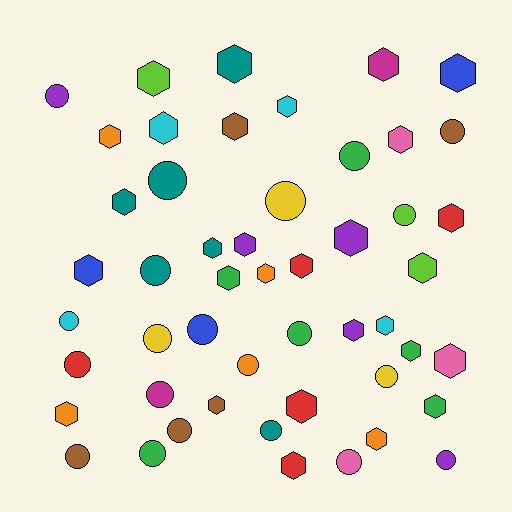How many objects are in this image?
There are 50 objects.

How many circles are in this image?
There are 21 circles.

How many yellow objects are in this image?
There are 3 yellow objects.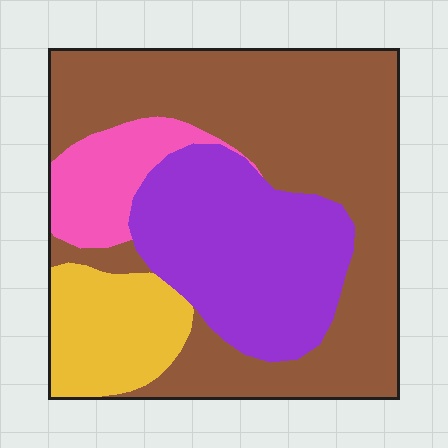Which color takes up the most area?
Brown, at roughly 50%.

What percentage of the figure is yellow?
Yellow covers around 15% of the figure.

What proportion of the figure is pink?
Pink covers roughly 10% of the figure.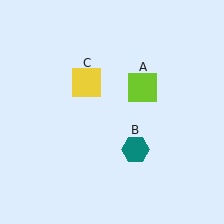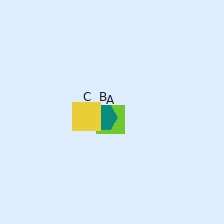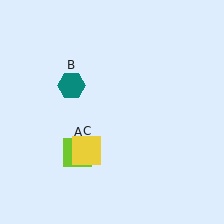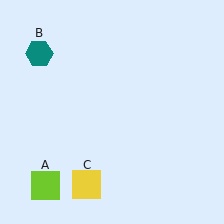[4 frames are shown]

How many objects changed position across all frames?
3 objects changed position: lime square (object A), teal hexagon (object B), yellow square (object C).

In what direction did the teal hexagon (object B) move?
The teal hexagon (object B) moved up and to the left.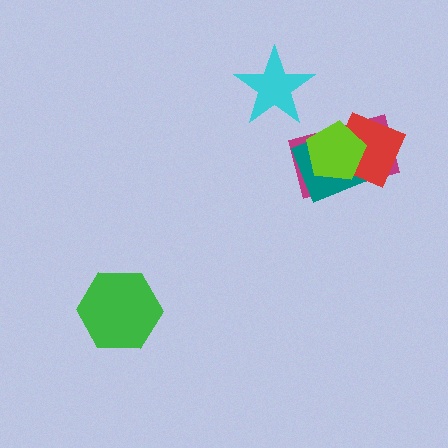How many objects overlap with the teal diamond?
3 objects overlap with the teal diamond.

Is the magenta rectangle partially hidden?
Yes, it is partially covered by another shape.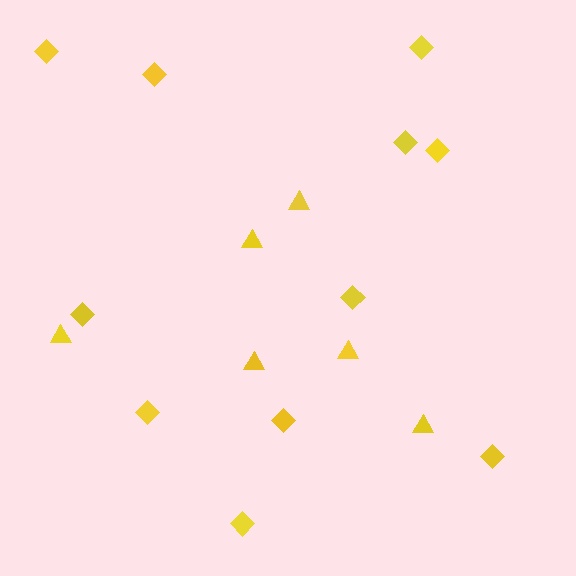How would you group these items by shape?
There are 2 groups: one group of diamonds (11) and one group of triangles (6).